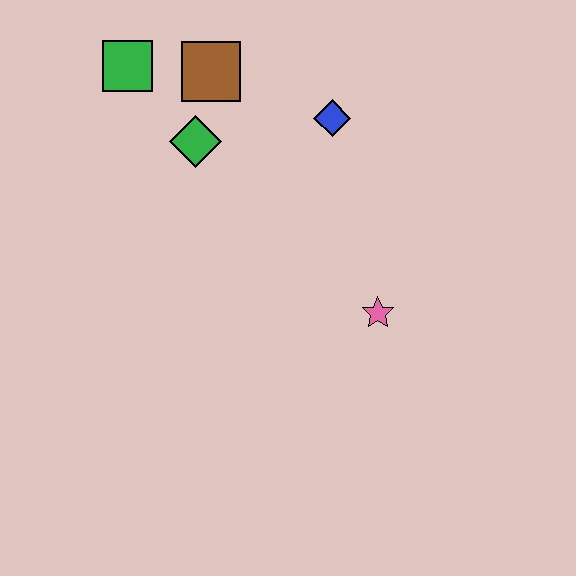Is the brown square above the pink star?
Yes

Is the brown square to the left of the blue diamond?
Yes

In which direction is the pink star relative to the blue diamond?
The pink star is below the blue diamond.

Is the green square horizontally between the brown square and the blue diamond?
No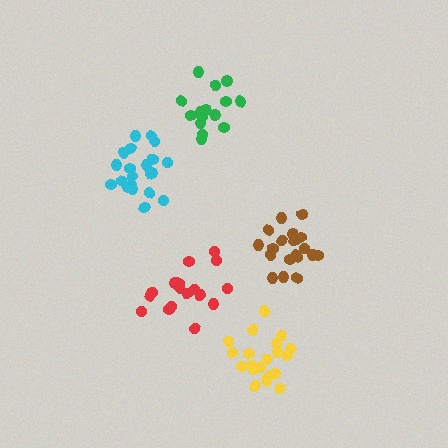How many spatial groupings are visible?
There are 5 spatial groupings.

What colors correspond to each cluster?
The clusters are colored: green, brown, red, cyan, yellow.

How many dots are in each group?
Group 1: 15 dots, Group 2: 20 dots, Group 3: 17 dots, Group 4: 21 dots, Group 5: 20 dots (93 total).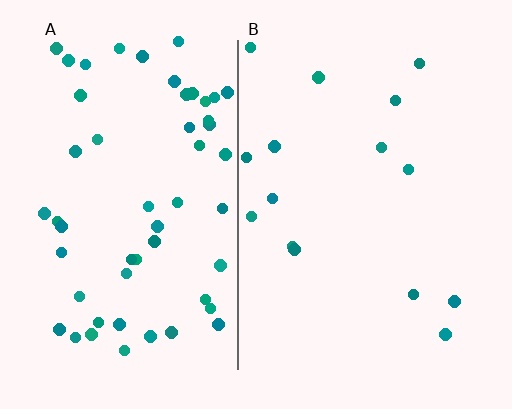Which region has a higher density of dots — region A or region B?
A (the left).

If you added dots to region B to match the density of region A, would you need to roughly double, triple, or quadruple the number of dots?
Approximately quadruple.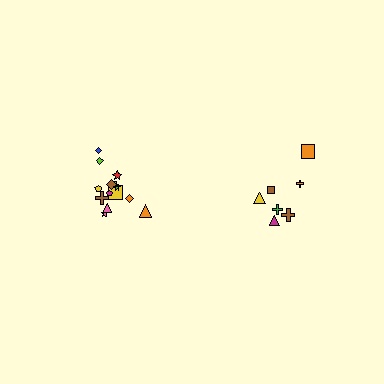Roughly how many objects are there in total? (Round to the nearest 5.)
Roughly 20 objects in total.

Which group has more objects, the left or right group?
The left group.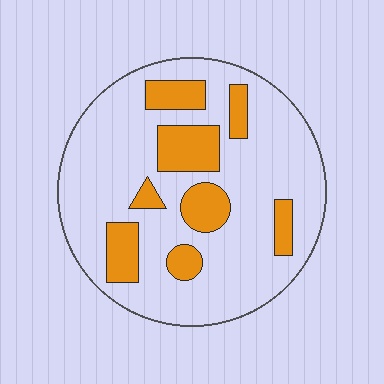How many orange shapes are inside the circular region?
8.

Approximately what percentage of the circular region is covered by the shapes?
Approximately 20%.